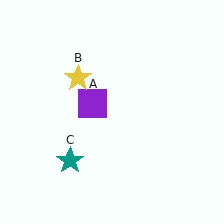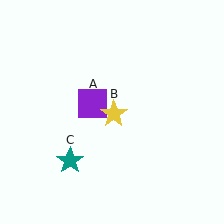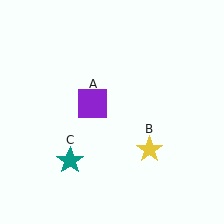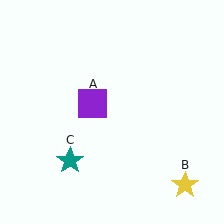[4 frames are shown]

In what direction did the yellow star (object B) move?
The yellow star (object B) moved down and to the right.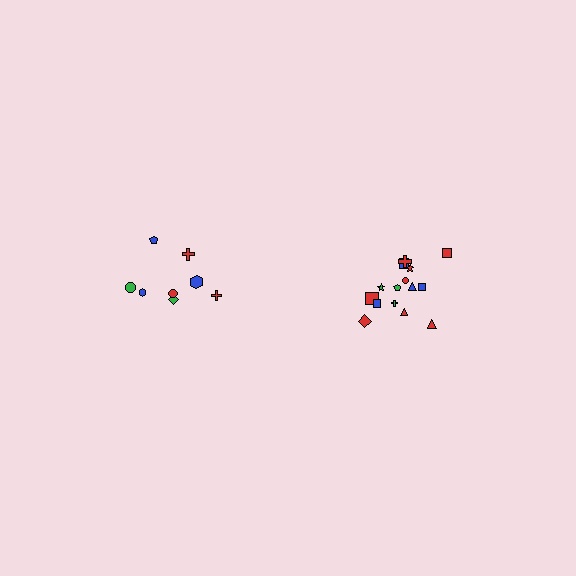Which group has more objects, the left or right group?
The right group.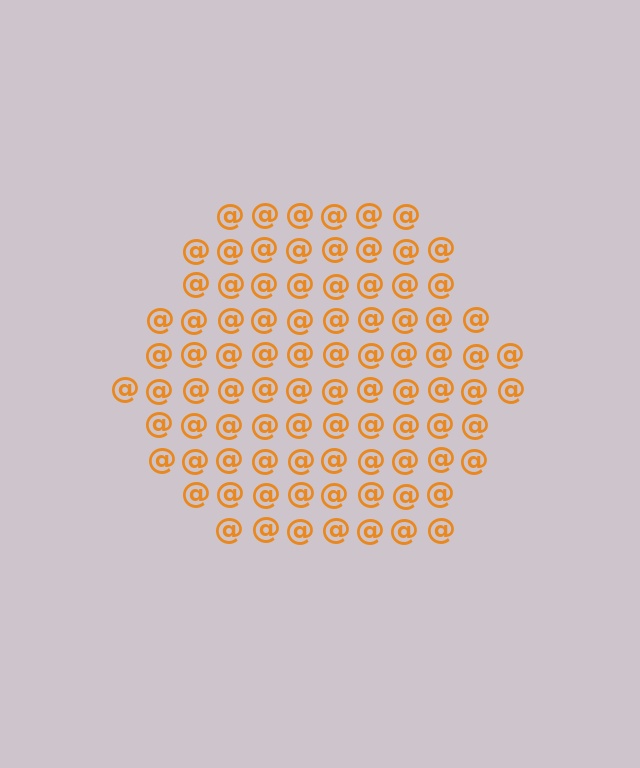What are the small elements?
The small elements are at signs.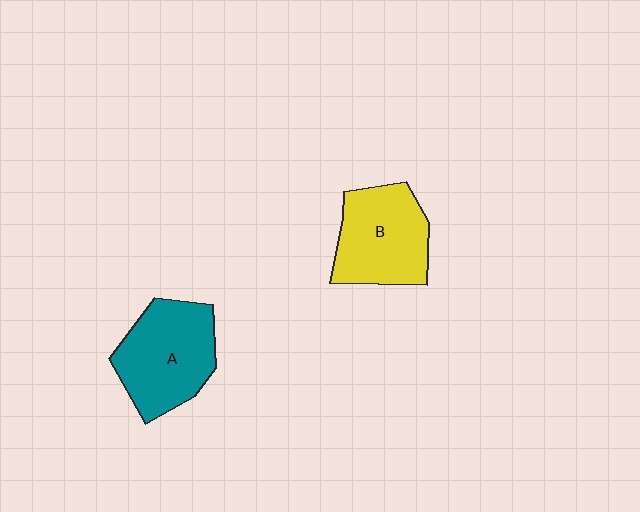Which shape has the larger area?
Shape A (teal).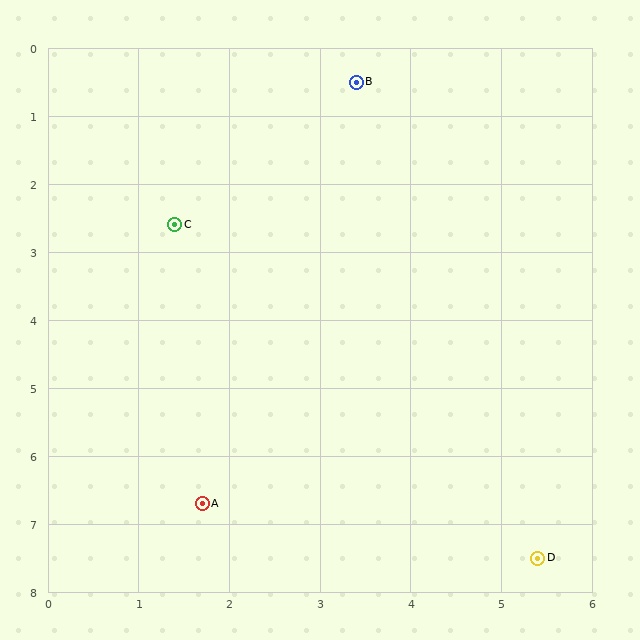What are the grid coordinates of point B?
Point B is at approximately (3.4, 0.5).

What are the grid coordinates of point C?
Point C is at approximately (1.4, 2.6).